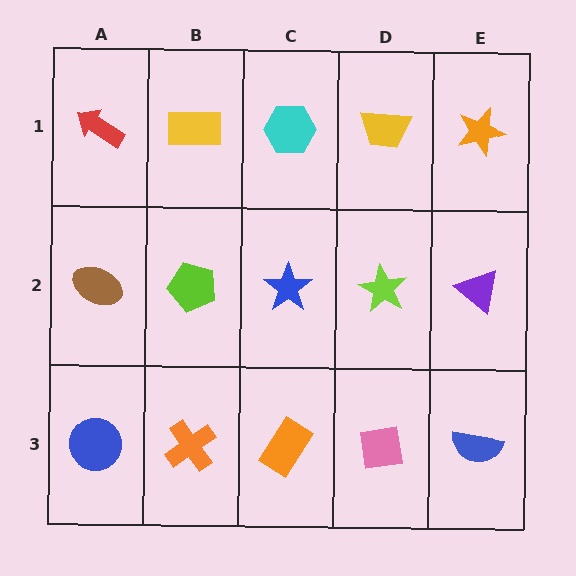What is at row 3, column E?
A blue semicircle.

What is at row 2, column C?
A blue star.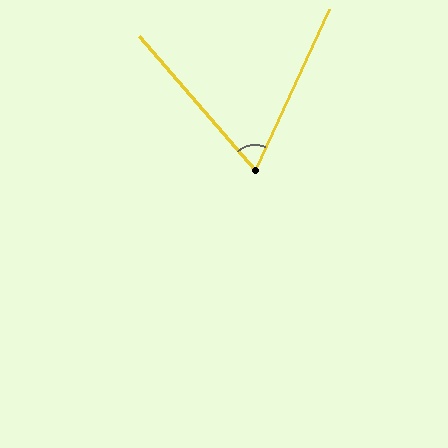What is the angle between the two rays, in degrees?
Approximately 65 degrees.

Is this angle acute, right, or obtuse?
It is acute.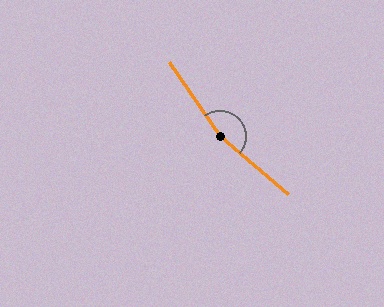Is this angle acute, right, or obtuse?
It is obtuse.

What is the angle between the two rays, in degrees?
Approximately 165 degrees.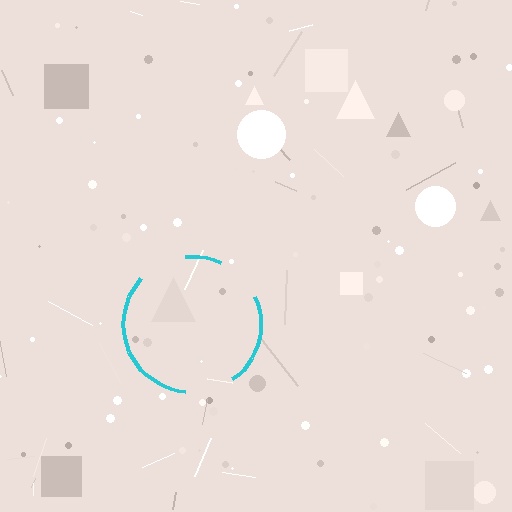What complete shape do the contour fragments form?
The contour fragments form a circle.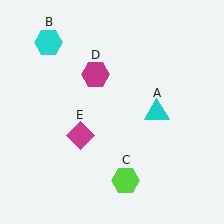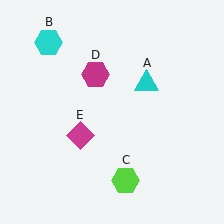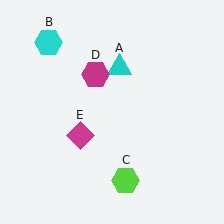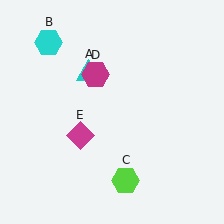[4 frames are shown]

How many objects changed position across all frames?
1 object changed position: cyan triangle (object A).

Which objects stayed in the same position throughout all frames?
Cyan hexagon (object B) and lime hexagon (object C) and magenta hexagon (object D) and magenta diamond (object E) remained stationary.